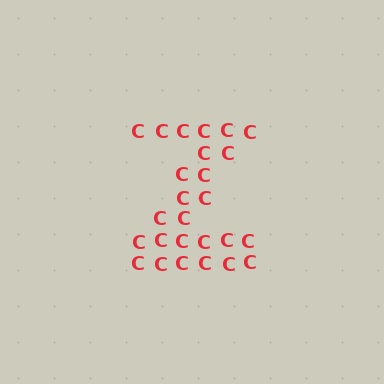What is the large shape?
The large shape is the letter Z.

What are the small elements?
The small elements are letter C's.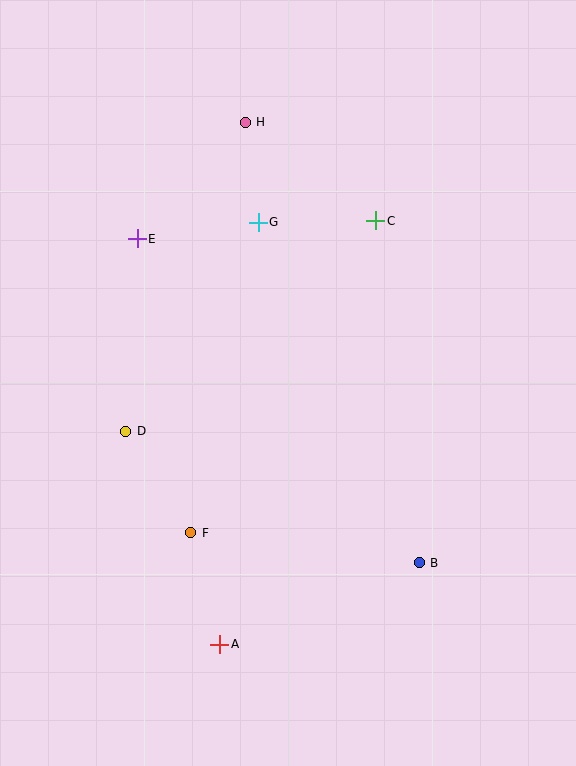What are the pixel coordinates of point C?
Point C is at (376, 221).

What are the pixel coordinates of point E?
Point E is at (137, 239).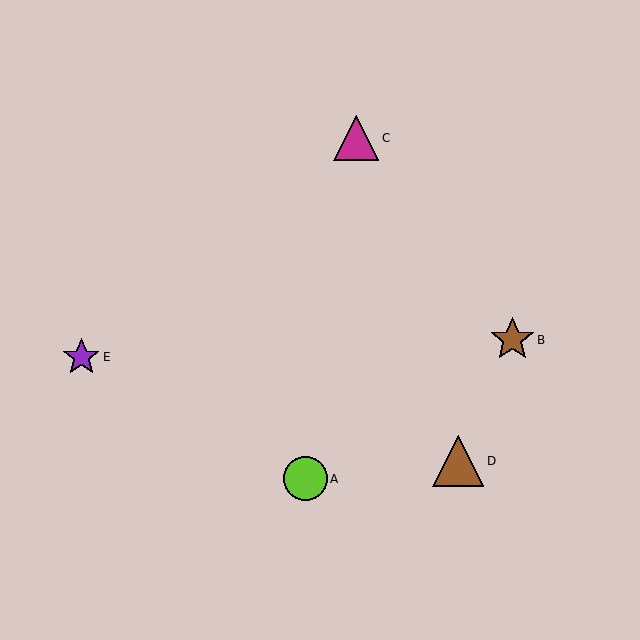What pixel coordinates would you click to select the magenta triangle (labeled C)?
Click at (356, 138) to select the magenta triangle C.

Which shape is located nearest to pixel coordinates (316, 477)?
The lime circle (labeled A) at (305, 479) is nearest to that location.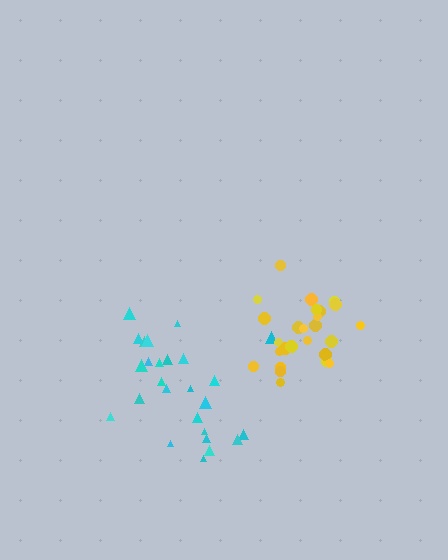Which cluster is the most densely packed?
Yellow.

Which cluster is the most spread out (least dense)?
Cyan.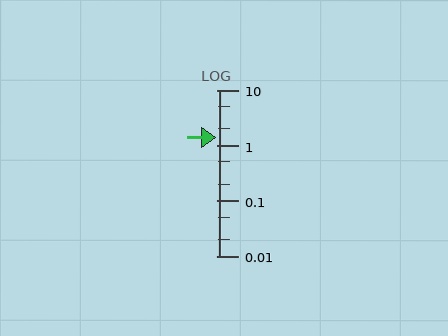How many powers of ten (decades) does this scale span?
The scale spans 3 decades, from 0.01 to 10.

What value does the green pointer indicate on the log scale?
The pointer indicates approximately 1.4.